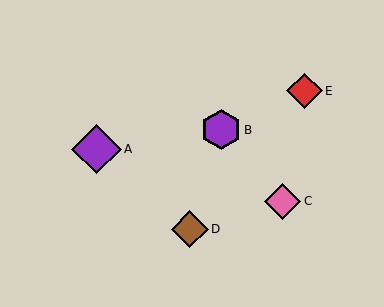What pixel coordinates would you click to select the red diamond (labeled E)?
Click at (304, 91) to select the red diamond E.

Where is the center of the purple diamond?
The center of the purple diamond is at (97, 149).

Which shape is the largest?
The purple diamond (labeled A) is the largest.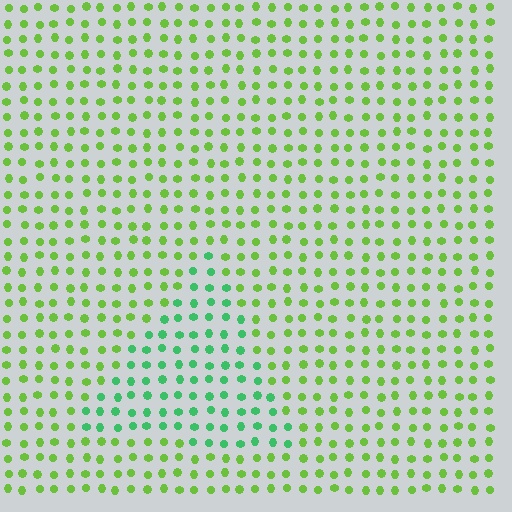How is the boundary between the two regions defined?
The boundary is defined purely by a slight shift in hue (about 41 degrees). Spacing, size, and orientation are identical on both sides.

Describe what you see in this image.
The image is filled with small lime elements in a uniform arrangement. A triangle-shaped region is visible where the elements are tinted to a slightly different hue, forming a subtle color boundary.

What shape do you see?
I see a triangle.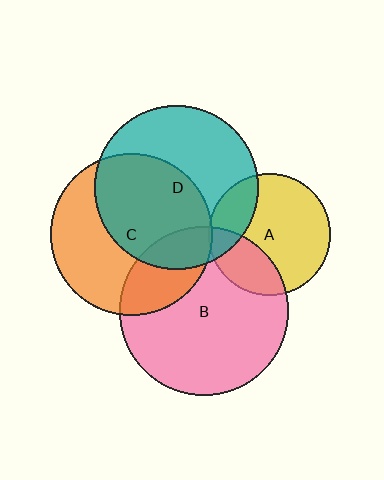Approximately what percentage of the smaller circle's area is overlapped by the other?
Approximately 5%.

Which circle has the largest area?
Circle B (pink).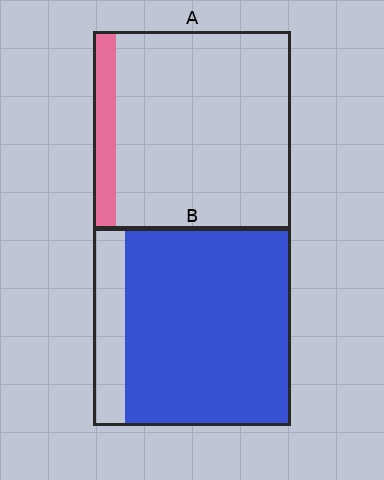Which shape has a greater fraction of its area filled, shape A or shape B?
Shape B.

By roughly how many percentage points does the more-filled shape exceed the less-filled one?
By roughly 70 percentage points (B over A).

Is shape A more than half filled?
No.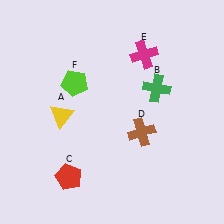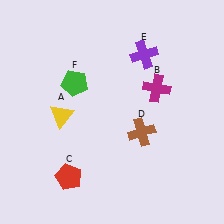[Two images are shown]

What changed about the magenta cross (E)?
In Image 1, E is magenta. In Image 2, it changed to purple.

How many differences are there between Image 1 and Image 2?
There are 3 differences between the two images.